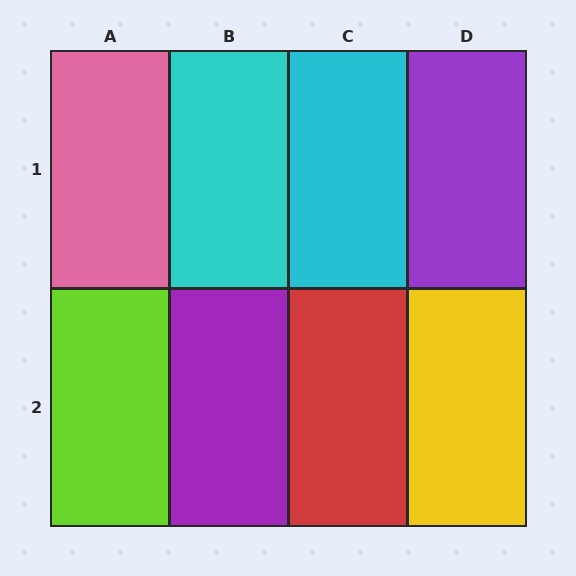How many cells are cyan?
2 cells are cyan.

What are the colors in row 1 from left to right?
Pink, cyan, cyan, purple.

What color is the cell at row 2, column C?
Red.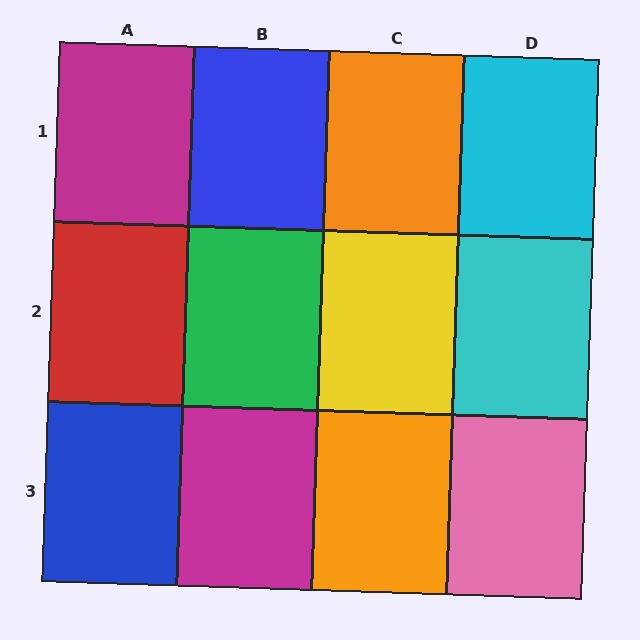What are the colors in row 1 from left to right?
Magenta, blue, orange, cyan.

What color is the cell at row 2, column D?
Cyan.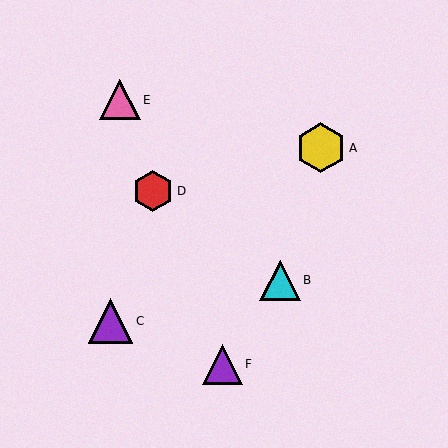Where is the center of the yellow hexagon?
The center of the yellow hexagon is at (321, 148).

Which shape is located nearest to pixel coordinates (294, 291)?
The cyan triangle (labeled B) at (280, 280) is nearest to that location.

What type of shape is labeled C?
Shape C is a purple triangle.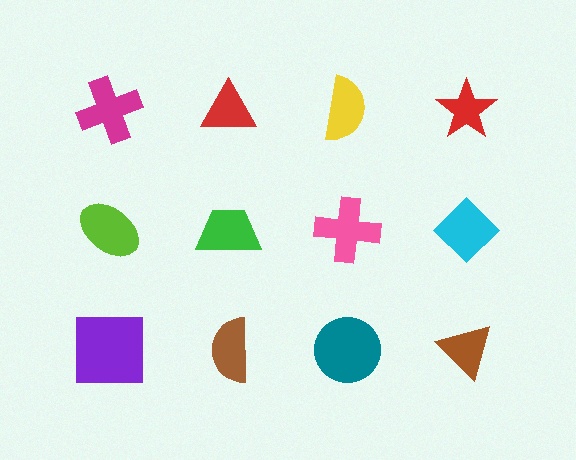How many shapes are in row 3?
4 shapes.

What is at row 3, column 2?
A brown semicircle.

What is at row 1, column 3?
A yellow semicircle.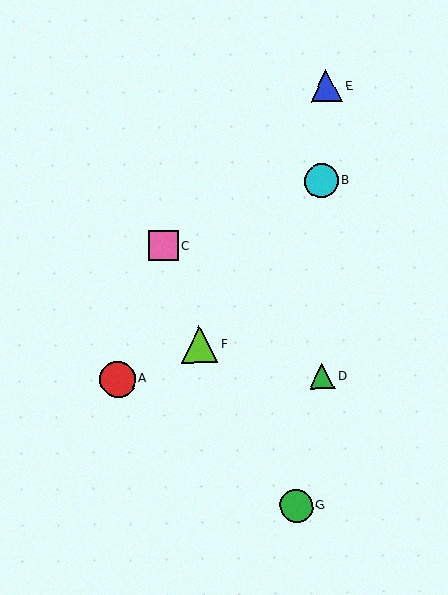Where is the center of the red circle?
The center of the red circle is at (117, 379).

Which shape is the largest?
The lime triangle (labeled F) is the largest.